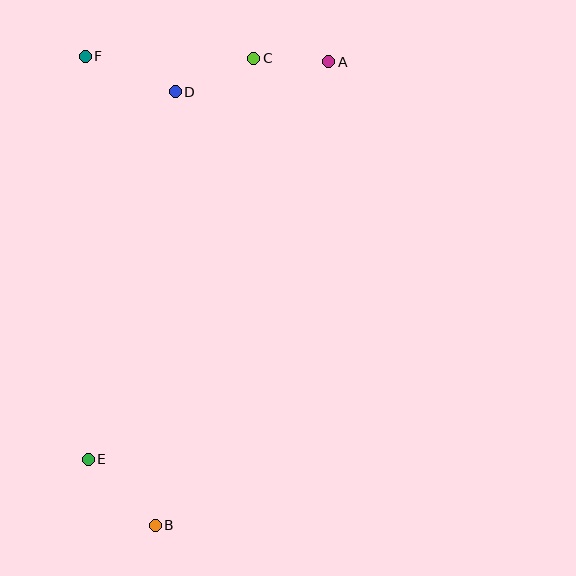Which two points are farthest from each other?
Points A and B are farthest from each other.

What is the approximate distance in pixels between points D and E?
The distance between D and E is approximately 377 pixels.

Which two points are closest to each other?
Points A and C are closest to each other.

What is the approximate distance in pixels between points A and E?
The distance between A and E is approximately 464 pixels.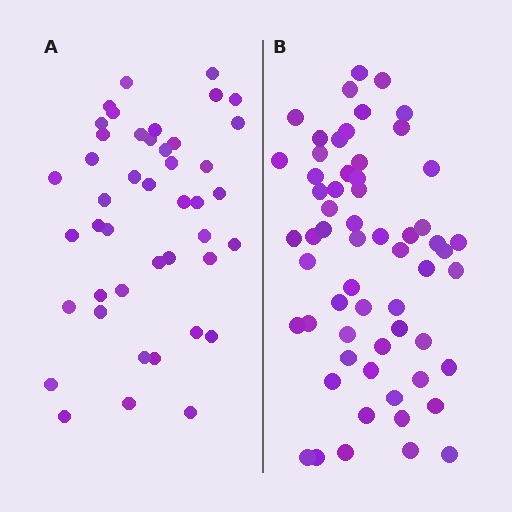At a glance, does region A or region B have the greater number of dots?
Region B (the right region) has more dots.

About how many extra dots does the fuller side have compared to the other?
Region B has approximately 15 more dots than region A.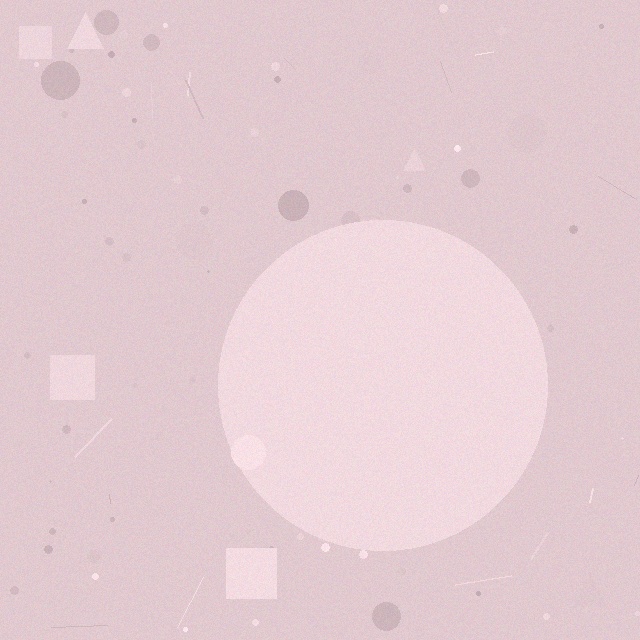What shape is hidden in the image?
A circle is hidden in the image.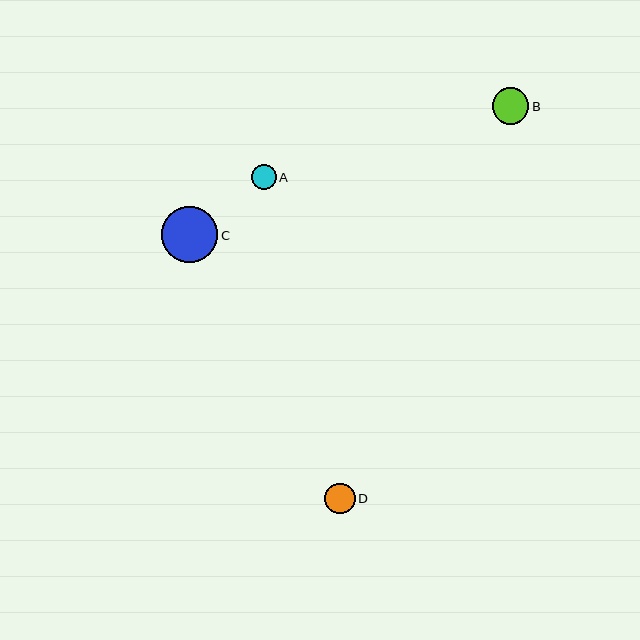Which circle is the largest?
Circle C is the largest with a size of approximately 57 pixels.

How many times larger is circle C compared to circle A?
Circle C is approximately 2.3 times the size of circle A.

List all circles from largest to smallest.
From largest to smallest: C, B, D, A.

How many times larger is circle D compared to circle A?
Circle D is approximately 1.2 times the size of circle A.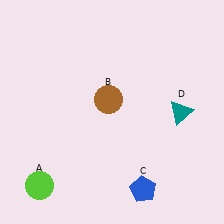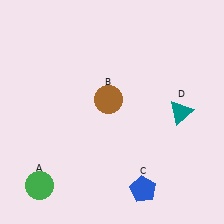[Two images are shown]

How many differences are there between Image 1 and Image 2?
There is 1 difference between the two images.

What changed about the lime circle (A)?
In Image 1, A is lime. In Image 2, it changed to green.